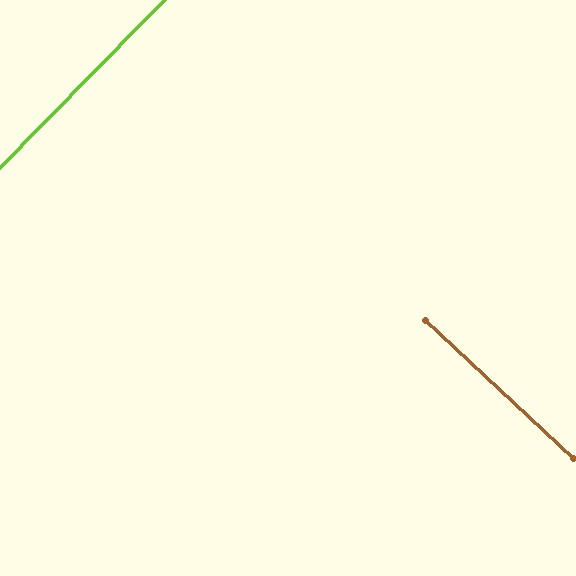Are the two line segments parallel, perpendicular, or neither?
Perpendicular — they meet at approximately 88°.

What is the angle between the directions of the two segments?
Approximately 88 degrees.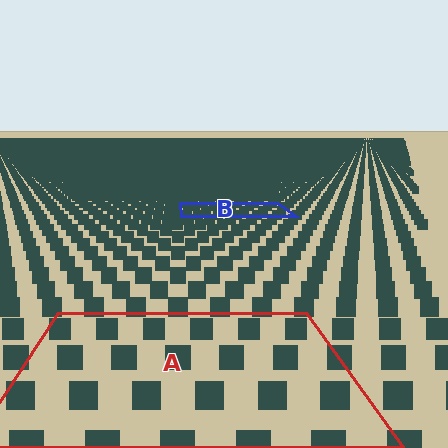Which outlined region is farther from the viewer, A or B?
Region B is farther from the viewer — the texture elements inside it appear smaller and more densely packed.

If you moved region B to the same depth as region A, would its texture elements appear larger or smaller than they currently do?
They would appear larger. At a closer depth, the same texture elements are projected at a bigger on-screen size.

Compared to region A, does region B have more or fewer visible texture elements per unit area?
Region B has more texture elements per unit area — they are packed more densely because it is farther away.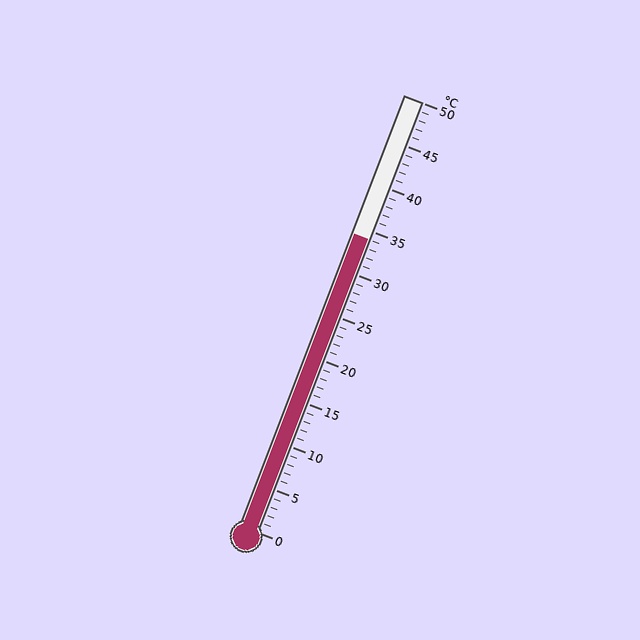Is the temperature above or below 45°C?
The temperature is below 45°C.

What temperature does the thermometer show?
The thermometer shows approximately 34°C.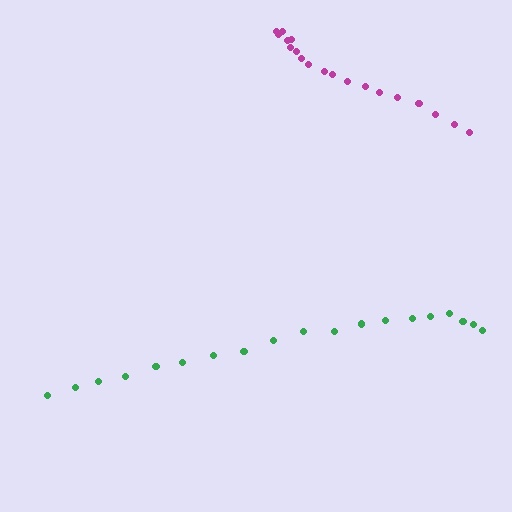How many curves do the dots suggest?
There are 2 distinct paths.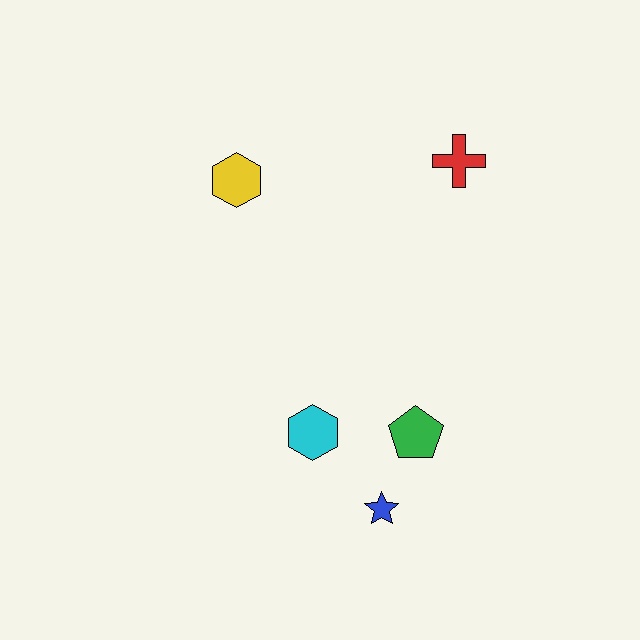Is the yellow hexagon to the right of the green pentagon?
No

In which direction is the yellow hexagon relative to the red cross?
The yellow hexagon is to the left of the red cross.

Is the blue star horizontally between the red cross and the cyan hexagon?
Yes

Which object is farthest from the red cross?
The blue star is farthest from the red cross.